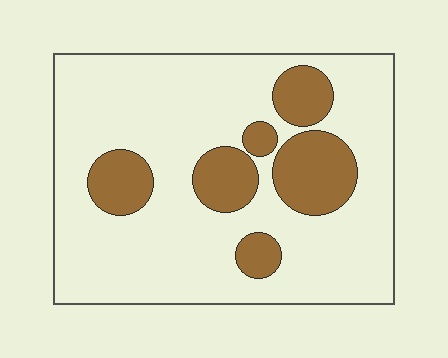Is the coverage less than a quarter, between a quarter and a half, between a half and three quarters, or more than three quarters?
Less than a quarter.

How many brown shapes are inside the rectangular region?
6.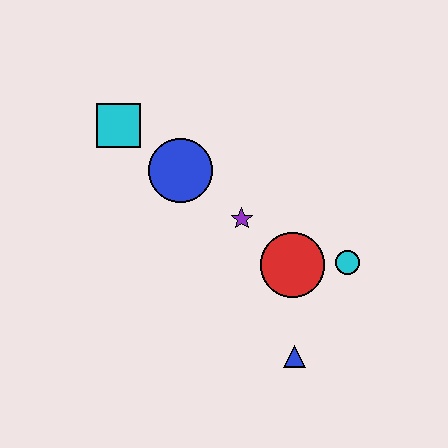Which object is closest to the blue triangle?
The red circle is closest to the blue triangle.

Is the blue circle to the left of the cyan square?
No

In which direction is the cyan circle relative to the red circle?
The cyan circle is to the right of the red circle.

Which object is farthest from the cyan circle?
The cyan square is farthest from the cyan circle.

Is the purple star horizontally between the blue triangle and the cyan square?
Yes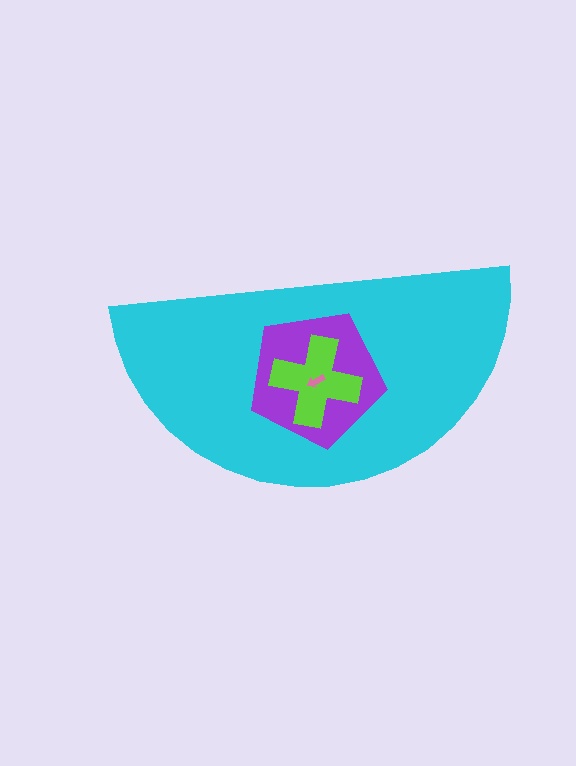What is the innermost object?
The pink arrow.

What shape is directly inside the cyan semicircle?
The purple pentagon.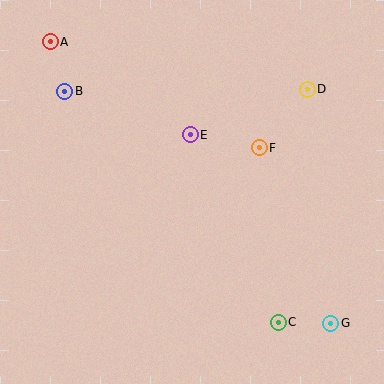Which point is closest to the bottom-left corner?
Point C is closest to the bottom-left corner.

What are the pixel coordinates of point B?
Point B is at (65, 91).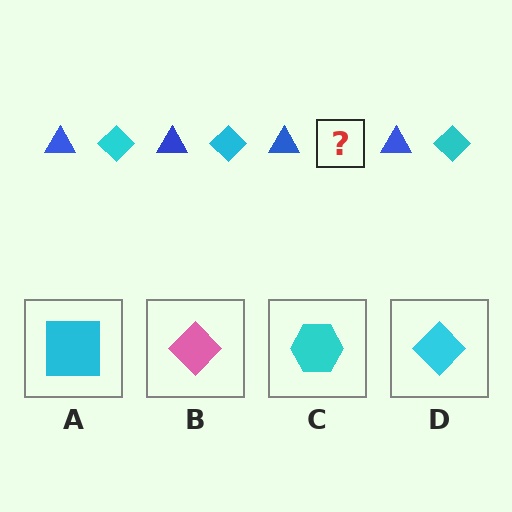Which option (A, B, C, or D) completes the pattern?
D.